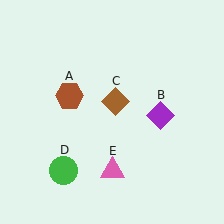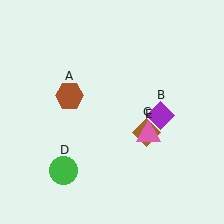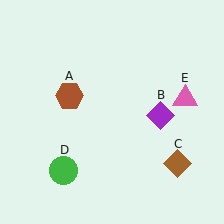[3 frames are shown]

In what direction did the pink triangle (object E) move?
The pink triangle (object E) moved up and to the right.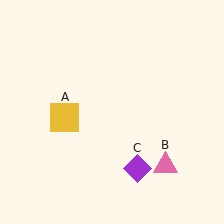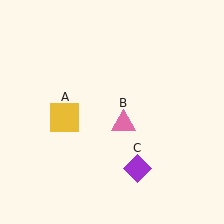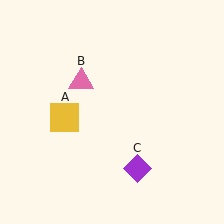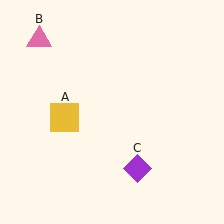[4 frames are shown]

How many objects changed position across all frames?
1 object changed position: pink triangle (object B).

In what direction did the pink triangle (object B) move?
The pink triangle (object B) moved up and to the left.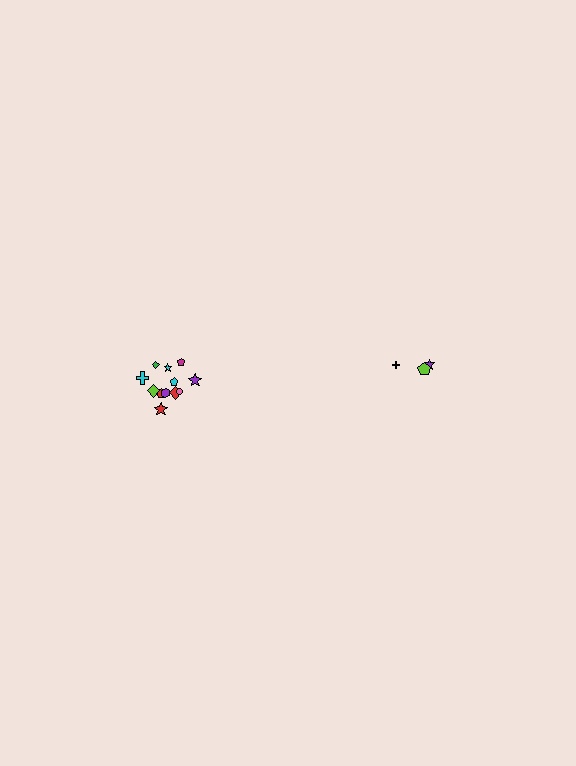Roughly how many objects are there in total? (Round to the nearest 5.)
Roughly 15 objects in total.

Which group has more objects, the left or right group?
The left group.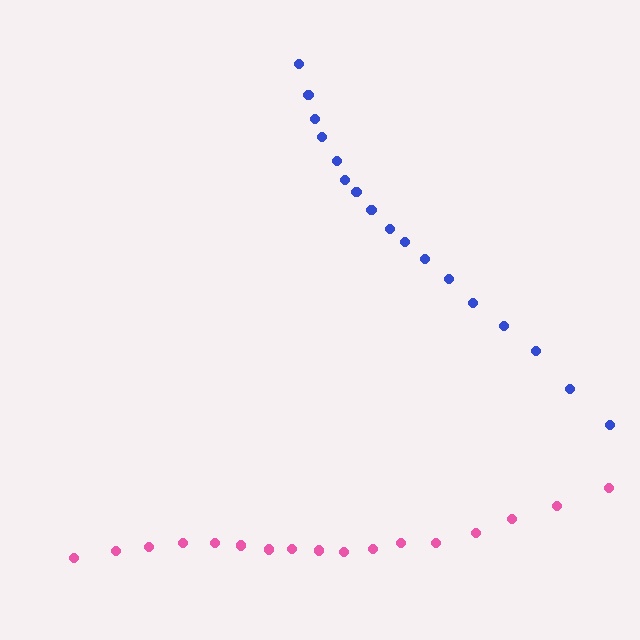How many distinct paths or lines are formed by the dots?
There are 2 distinct paths.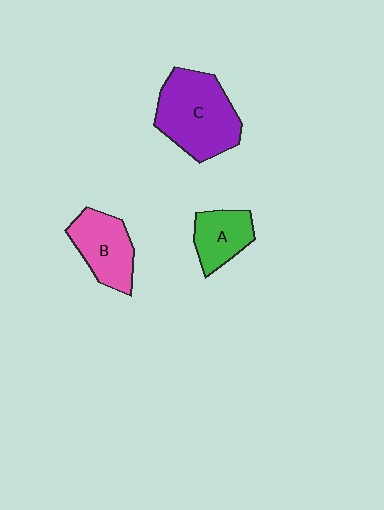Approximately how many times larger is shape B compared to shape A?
Approximately 1.3 times.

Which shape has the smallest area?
Shape A (green).